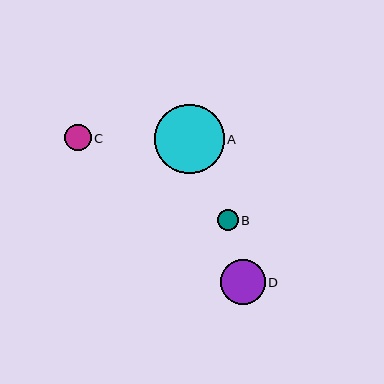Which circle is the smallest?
Circle B is the smallest with a size of approximately 21 pixels.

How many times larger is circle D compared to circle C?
Circle D is approximately 1.7 times the size of circle C.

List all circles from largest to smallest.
From largest to smallest: A, D, C, B.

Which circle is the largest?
Circle A is the largest with a size of approximately 69 pixels.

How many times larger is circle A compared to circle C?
Circle A is approximately 2.6 times the size of circle C.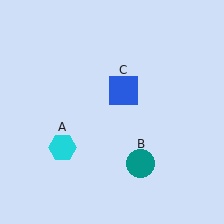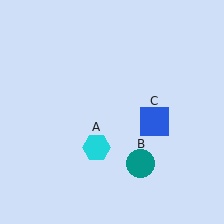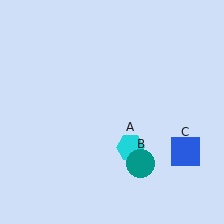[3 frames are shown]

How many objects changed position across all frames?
2 objects changed position: cyan hexagon (object A), blue square (object C).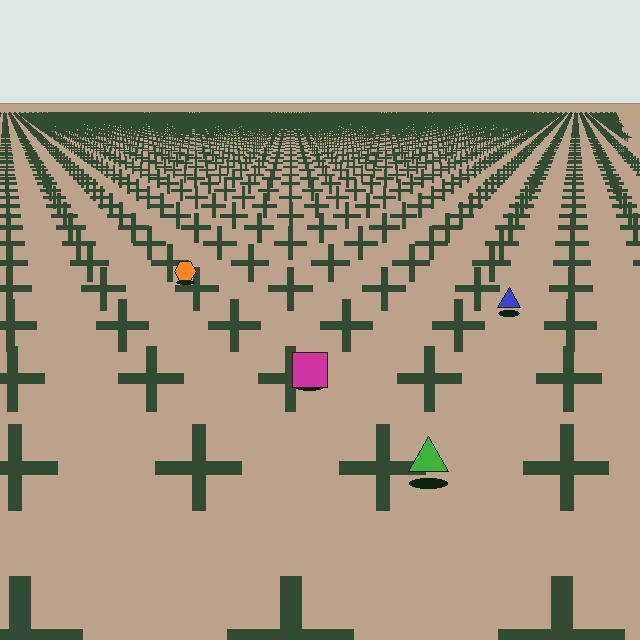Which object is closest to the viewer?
The green triangle is closest. The texture marks near it are larger and more spread out.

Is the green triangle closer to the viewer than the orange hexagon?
Yes. The green triangle is closer — you can tell from the texture gradient: the ground texture is coarser near it.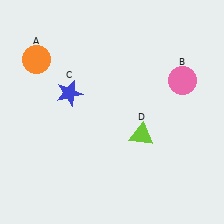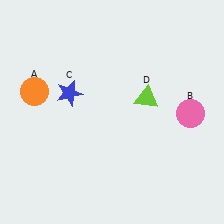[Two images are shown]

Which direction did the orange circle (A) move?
The orange circle (A) moved down.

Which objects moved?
The objects that moved are: the orange circle (A), the pink circle (B), the lime triangle (D).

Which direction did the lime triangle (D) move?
The lime triangle (D) moved up.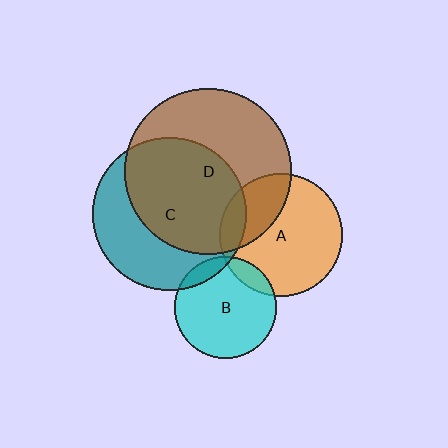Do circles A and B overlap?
Yes.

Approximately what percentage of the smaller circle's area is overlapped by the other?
Approximately 10%.